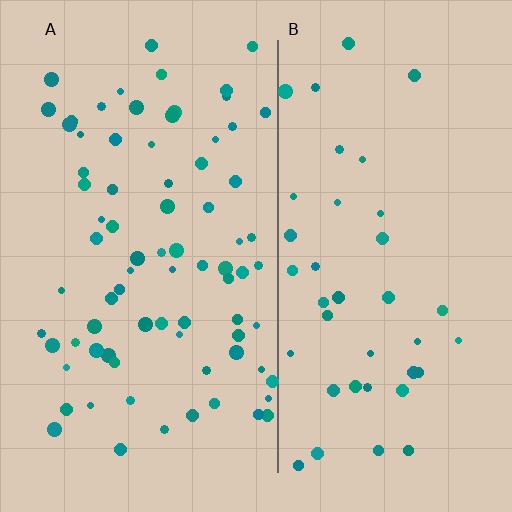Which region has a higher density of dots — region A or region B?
A (the left).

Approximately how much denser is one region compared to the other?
Approximately 1.9× — region A over region B.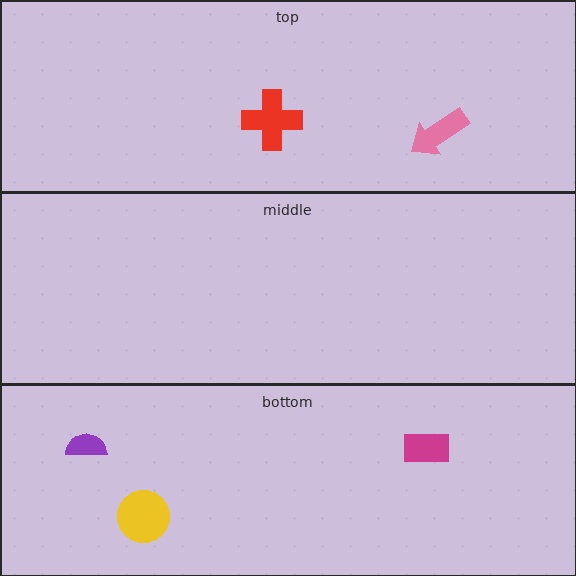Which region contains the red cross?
The top region.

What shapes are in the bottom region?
The yellow circle, the purple semicircle, the magenta rectangle.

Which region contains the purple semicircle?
The bottom region.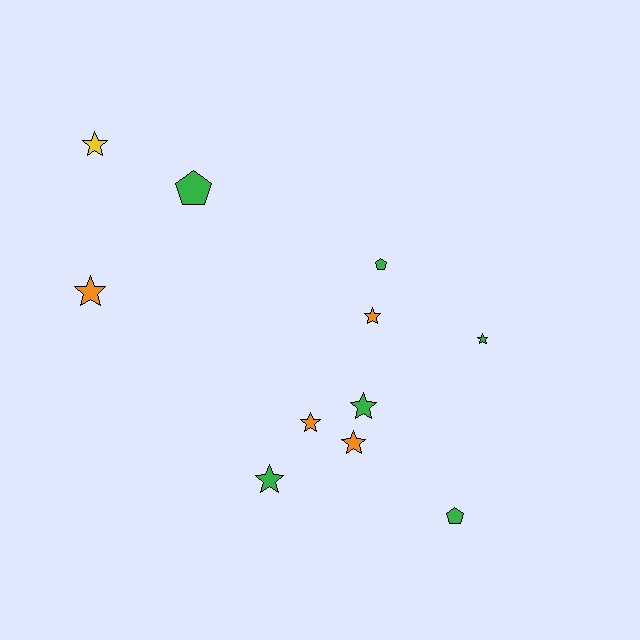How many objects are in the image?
There are 11 objects.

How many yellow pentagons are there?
There are no yellow pentagons.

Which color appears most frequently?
Green, with 6 objects.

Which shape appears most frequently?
Star, with 8 objects.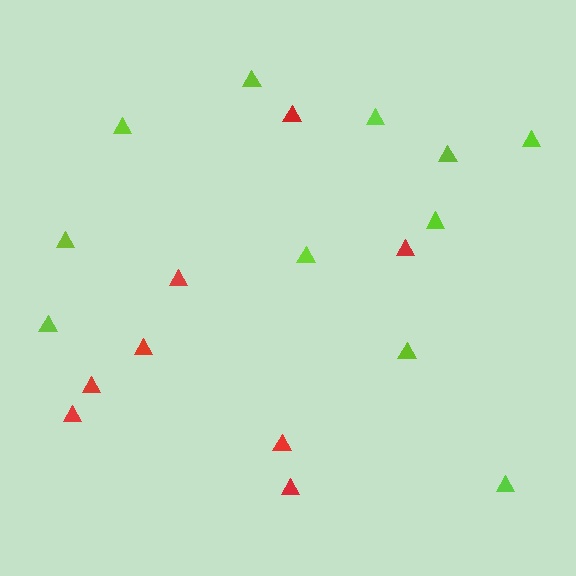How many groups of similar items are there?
There are 2 groups: one group of red triangles (8) and one group of lime triangles (11).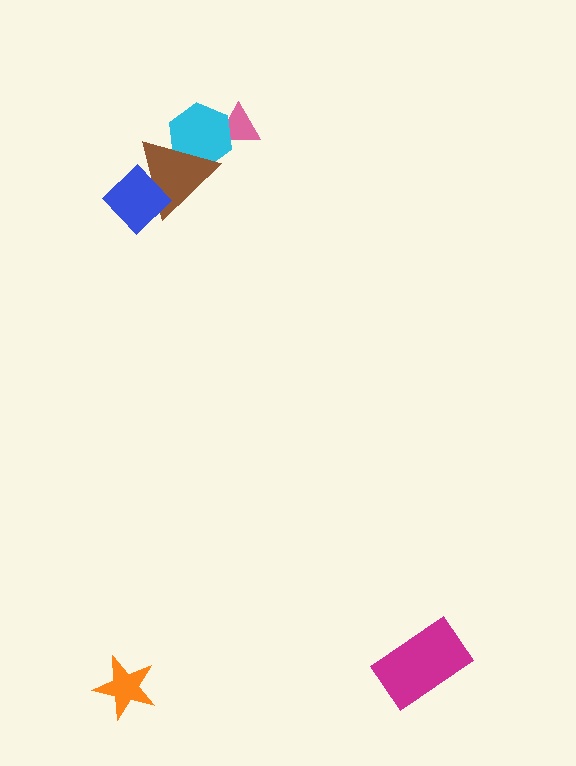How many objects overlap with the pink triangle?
1 object overlaps with the pink triangle.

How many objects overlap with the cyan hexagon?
2 objects overlap with the cyan hexagon.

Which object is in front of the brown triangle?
The blue diamond is in front of the brown triangle.